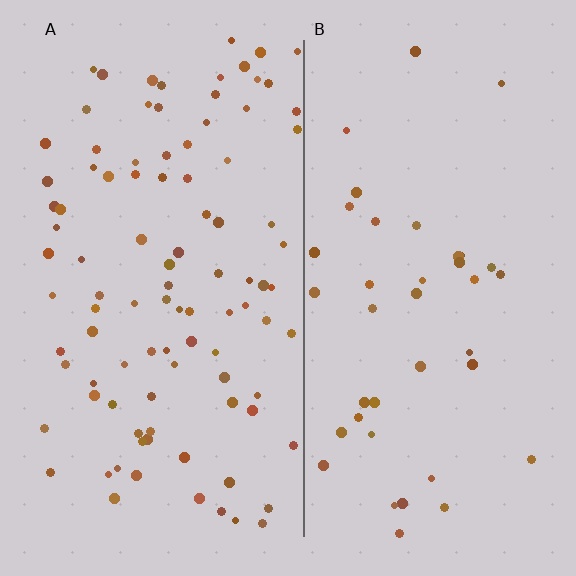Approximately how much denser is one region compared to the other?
Approximately 2.4× — region A over region B.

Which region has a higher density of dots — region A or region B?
A (the left).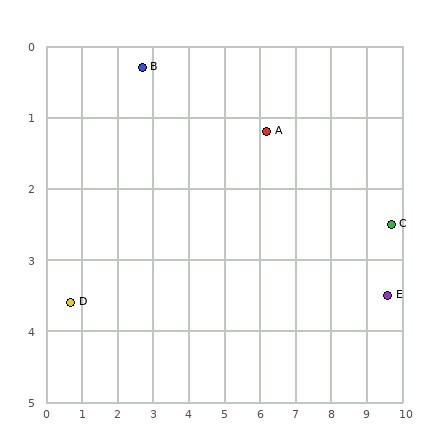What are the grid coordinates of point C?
Point C is at approximately (9.7, 2.5).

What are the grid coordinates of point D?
Point D is at approximately (0.7, 3.6).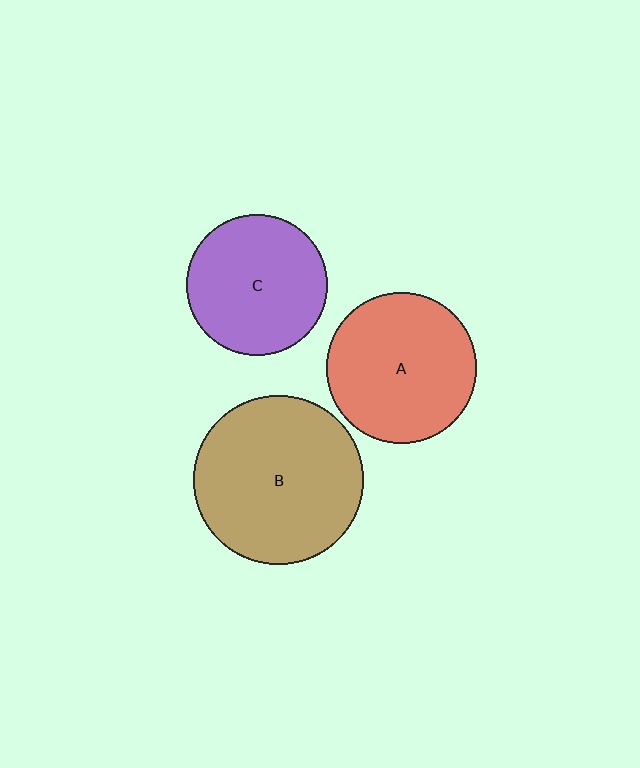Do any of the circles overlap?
No, none of the circles overlap.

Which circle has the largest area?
Circle B (brown).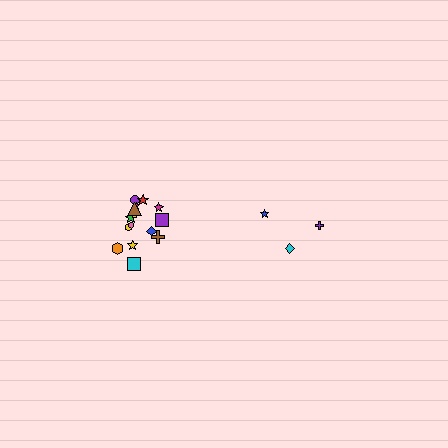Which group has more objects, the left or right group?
The left group.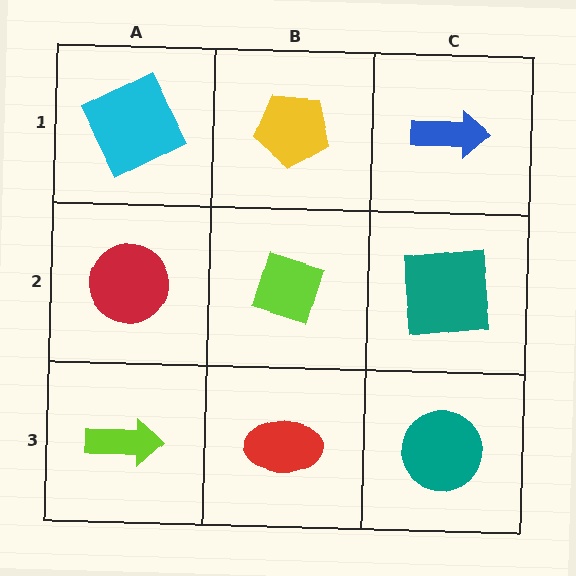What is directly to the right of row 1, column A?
A yellow pentagon.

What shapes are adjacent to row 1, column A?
A red circle (row 2, column A), a yellow pentagon (row 1, column B).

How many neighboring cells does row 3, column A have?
2.